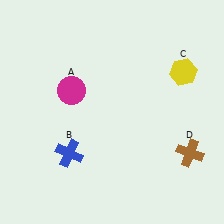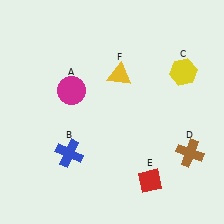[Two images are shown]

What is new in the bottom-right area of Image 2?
A red diamond (E) was added in the bottom-right area of Image 2.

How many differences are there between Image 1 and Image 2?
There are 2 differences between the two images.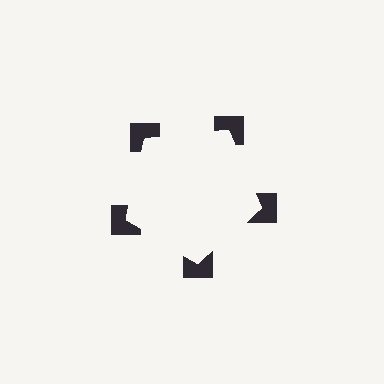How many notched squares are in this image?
There are 5 — one at each vertex of the illusory pentagon.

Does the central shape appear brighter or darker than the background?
It typically appears slightly brighter than the background, even though no actual brightness change is drawn.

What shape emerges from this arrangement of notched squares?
An illusory pentagon — its edges are inferred from the aligned wedge cuts in the notched squares, not physically drawn.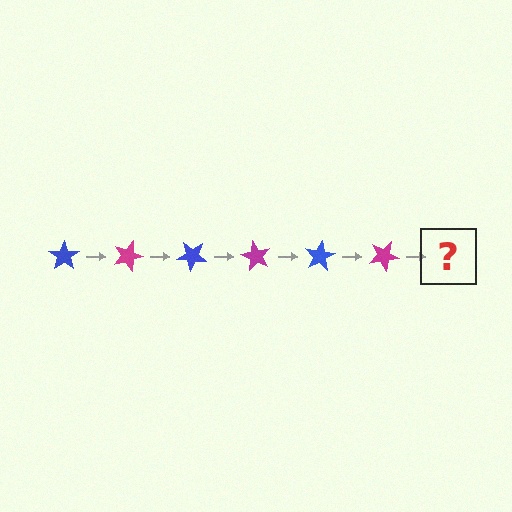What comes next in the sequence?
The next element should be a blue star, rotated 120 degrees from the start.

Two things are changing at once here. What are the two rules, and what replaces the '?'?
The two rules are that it rotates 20 degrees each step and the color cycles through blue and magenta. The '?' should be a blue star, rotated 120 degrees from the start.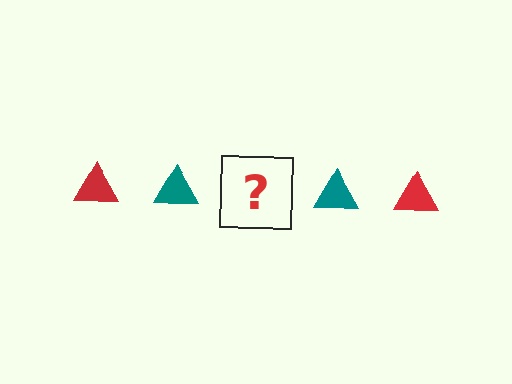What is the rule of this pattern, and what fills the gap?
The rule is that the pattern cycles through red, teal triangles. The gap should be filled with a red triangle.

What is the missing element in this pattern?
The missing element is a red triangle.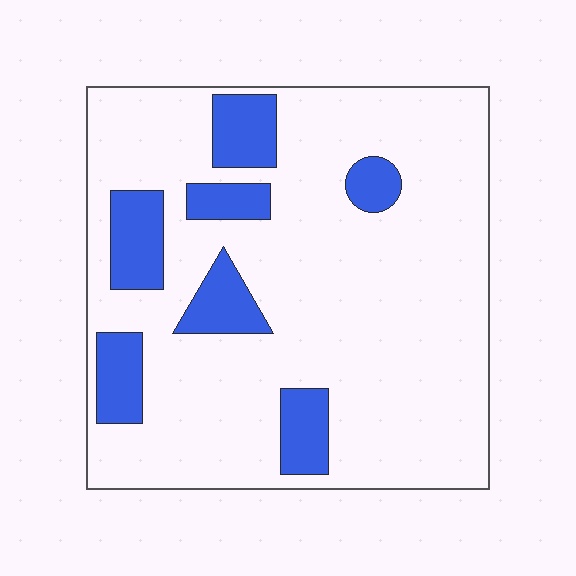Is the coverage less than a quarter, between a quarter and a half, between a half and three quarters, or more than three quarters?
Less than a quarter.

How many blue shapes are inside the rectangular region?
7.